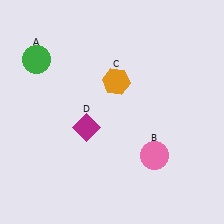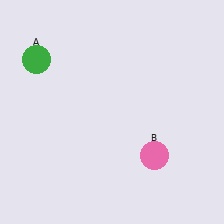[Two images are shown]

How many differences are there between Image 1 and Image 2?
There are 2 differences between the two images.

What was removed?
The magenta diamond (D), the orange hexagon (C) were removed in Image 2.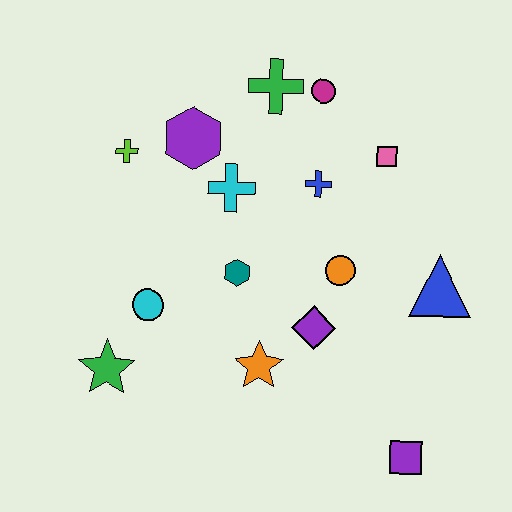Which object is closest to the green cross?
The magenta circle is closest to the green cross.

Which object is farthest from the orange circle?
The green star is farthest from the orange circle.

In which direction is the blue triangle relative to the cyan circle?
The blue triangle is to the right of the cyan circle.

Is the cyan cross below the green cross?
Yes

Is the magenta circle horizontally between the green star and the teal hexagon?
No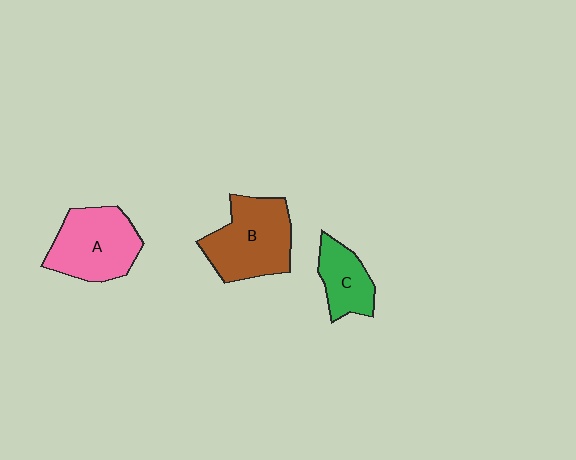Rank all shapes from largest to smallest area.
From largest to smallest: B (brown), A (pink), C (green).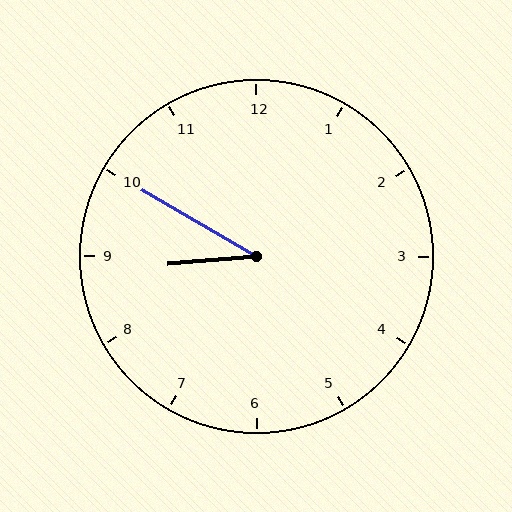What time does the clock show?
8:50.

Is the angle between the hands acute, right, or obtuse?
It is acute.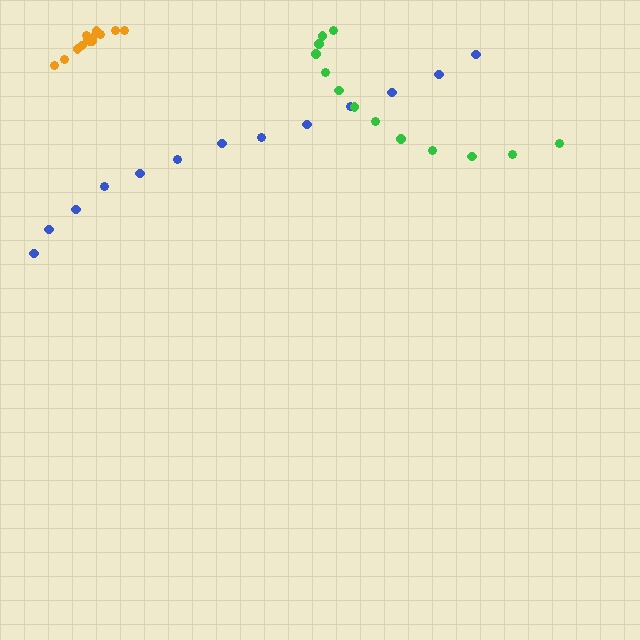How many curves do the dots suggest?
There are 3 distinct paths.